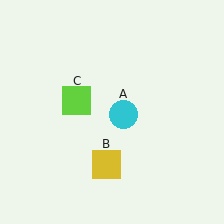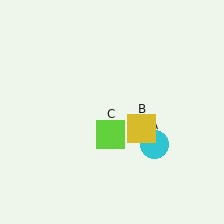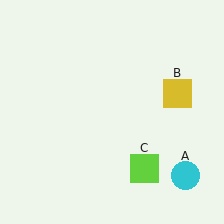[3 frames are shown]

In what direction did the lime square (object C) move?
The lime square (object C) moved down and to the right.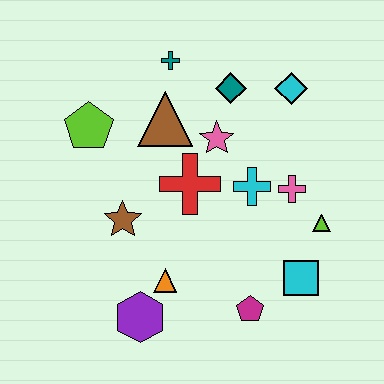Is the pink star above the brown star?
Yes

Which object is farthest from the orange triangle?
The cyan diamond is farthest from the orange triangle.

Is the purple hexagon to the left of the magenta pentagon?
Yes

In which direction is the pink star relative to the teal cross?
The pink star is below the teal cross.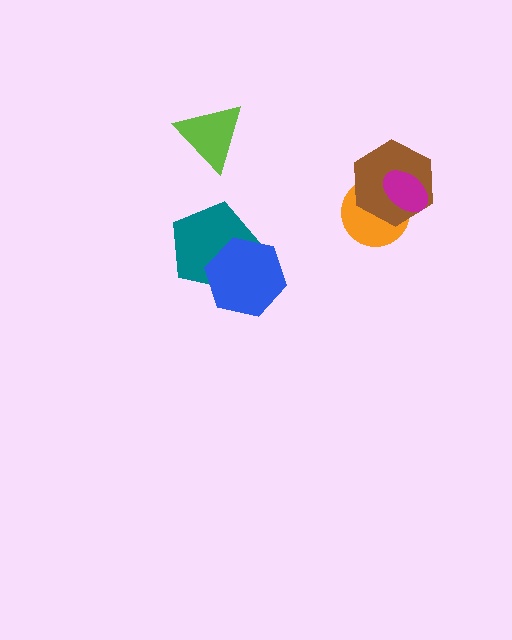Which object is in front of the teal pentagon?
The blue hexagon is in front of the teal pentagon.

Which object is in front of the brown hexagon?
The magenta ellipse is in front of the brown hexagon.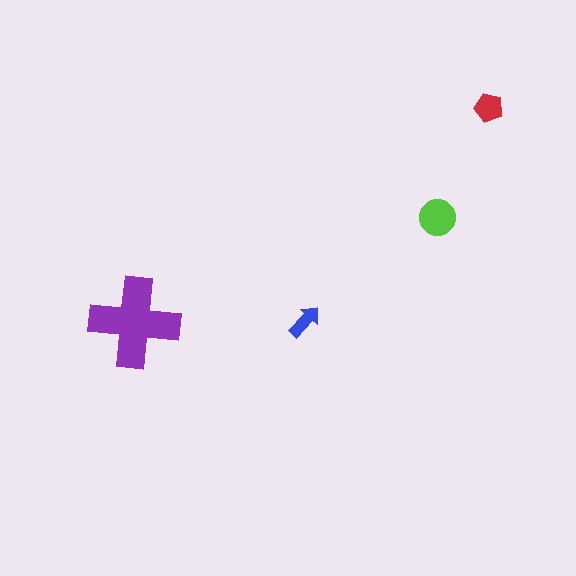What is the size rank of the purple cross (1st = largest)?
1st.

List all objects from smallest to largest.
The blue arrow, the red pentagon, the lime circle, the purple cross.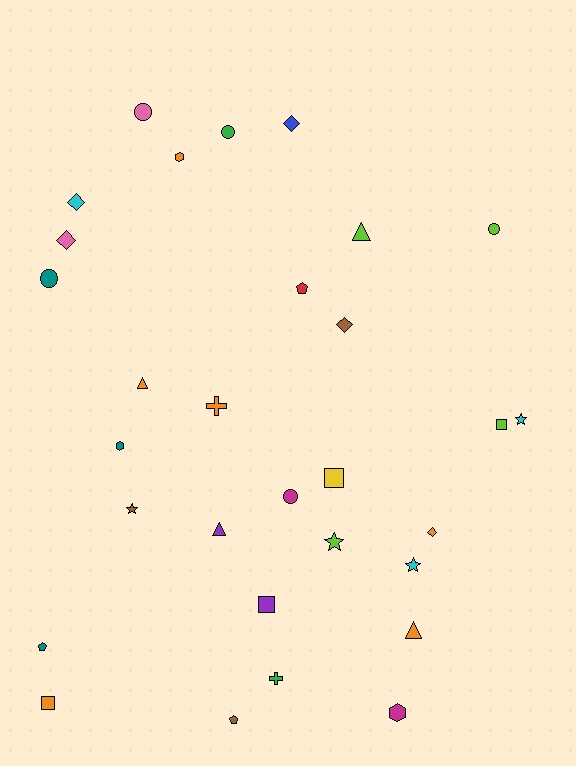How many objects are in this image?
There are 30 objects.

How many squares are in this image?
There are 4 squares.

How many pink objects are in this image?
There are 2 pink objects.